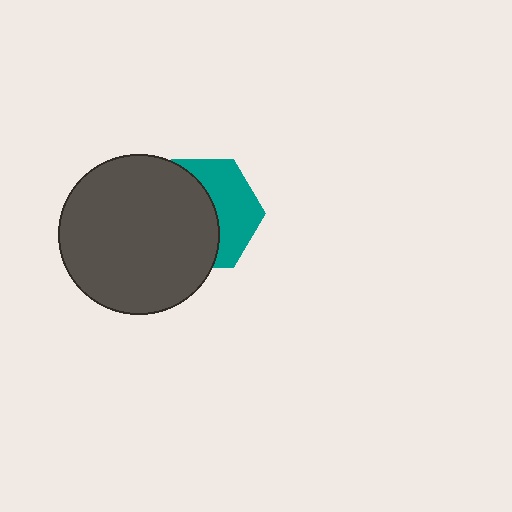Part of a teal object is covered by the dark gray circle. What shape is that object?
It is a hexagon.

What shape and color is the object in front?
The object in front is a dark gray circle.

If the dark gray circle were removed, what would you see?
You would see the complete teal hexagon.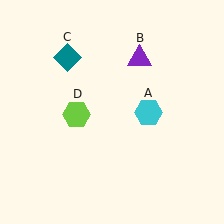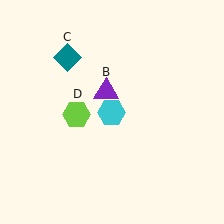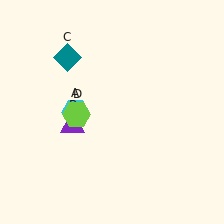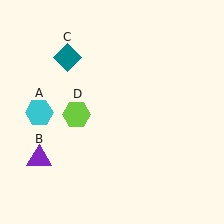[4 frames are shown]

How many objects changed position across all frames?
2 objects changed position: cyan hexagon (object A), purple triangle (object B).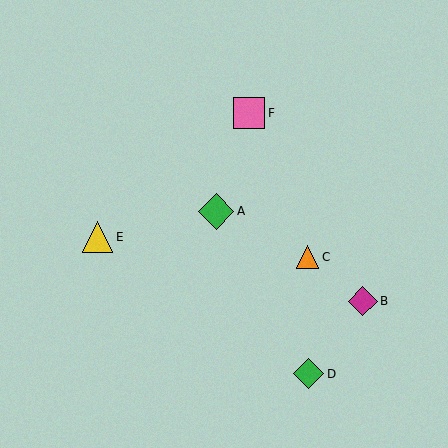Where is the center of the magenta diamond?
The center of the magenta diamond is at (363, 301).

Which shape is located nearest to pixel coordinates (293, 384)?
The green diamond (labeled D) at (308, 373) is nearest to that location.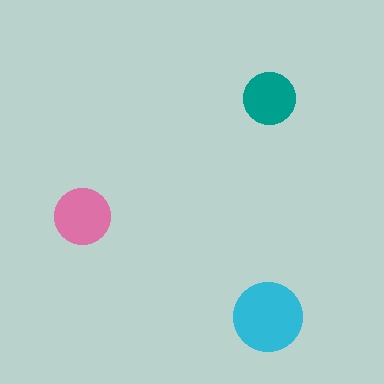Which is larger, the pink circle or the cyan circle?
The cyan one.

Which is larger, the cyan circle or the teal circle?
The cyan one.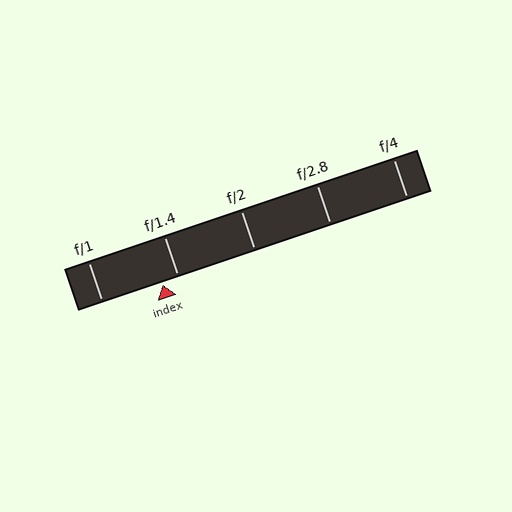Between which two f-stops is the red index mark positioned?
The index mark is between f/1 and f/1.4.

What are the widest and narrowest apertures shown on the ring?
The widest aperture shown is f/1 and the narrowest is f/4.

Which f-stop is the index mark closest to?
The index mark is closest to f/1.4.